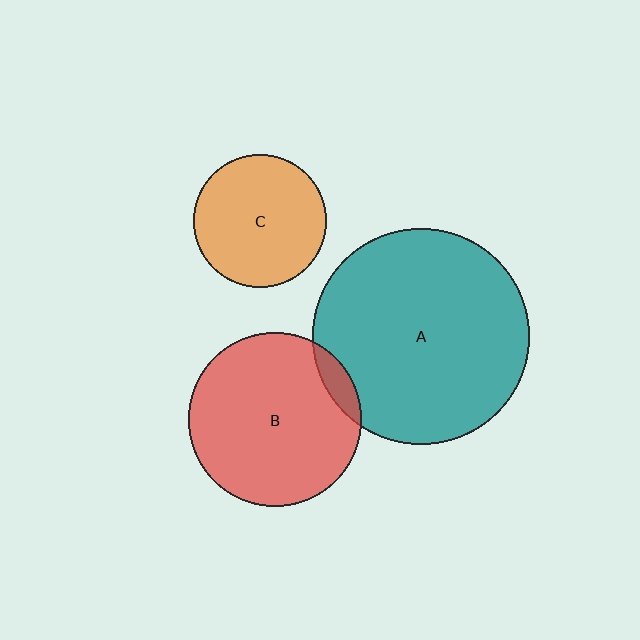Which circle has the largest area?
Circle A (teal).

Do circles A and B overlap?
Yes.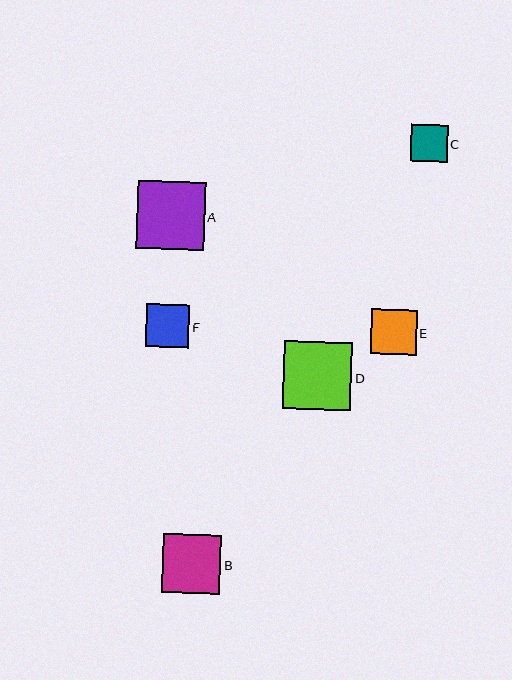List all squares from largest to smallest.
From largest to smallest: D, A, B, E, F, C.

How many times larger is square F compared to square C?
Square F is approximately 1.2 times the size of square C.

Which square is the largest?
Square D is the largest with a size of approximately 68 pixels.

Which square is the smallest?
Square C is the smallest with a size of approximately 37 pixels.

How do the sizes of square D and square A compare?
Square D and square A are approximately the same size.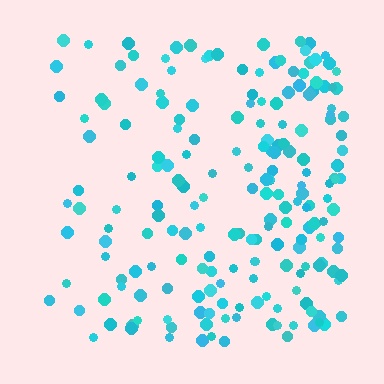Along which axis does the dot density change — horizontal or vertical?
Horizontal.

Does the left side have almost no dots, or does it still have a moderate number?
Still a moderate number, just noticeably fewer than the right.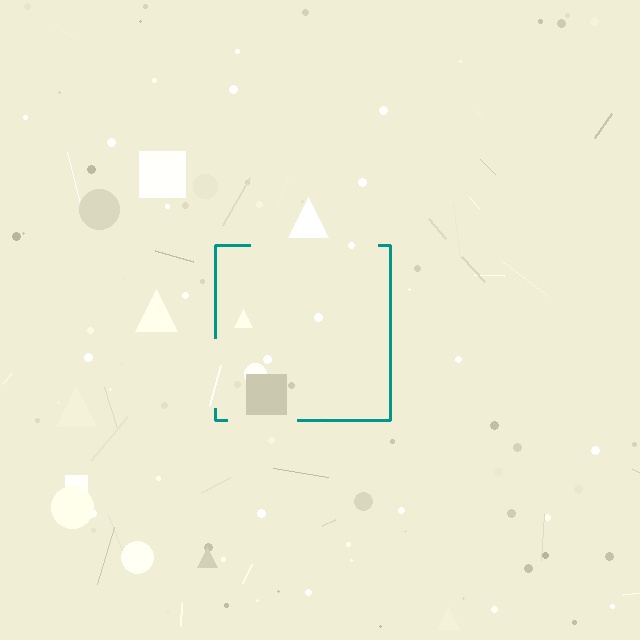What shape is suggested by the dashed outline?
The dashed outline suggests a square.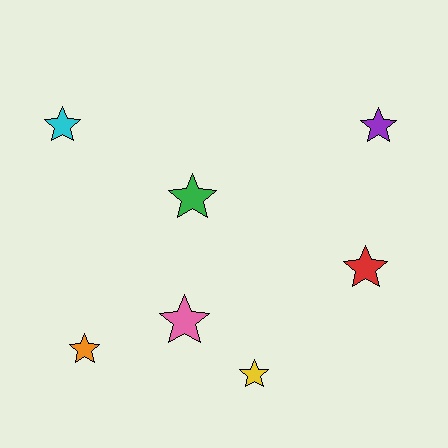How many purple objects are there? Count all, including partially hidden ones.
There is 1 purple object.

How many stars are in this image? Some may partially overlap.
There are 7 stars.